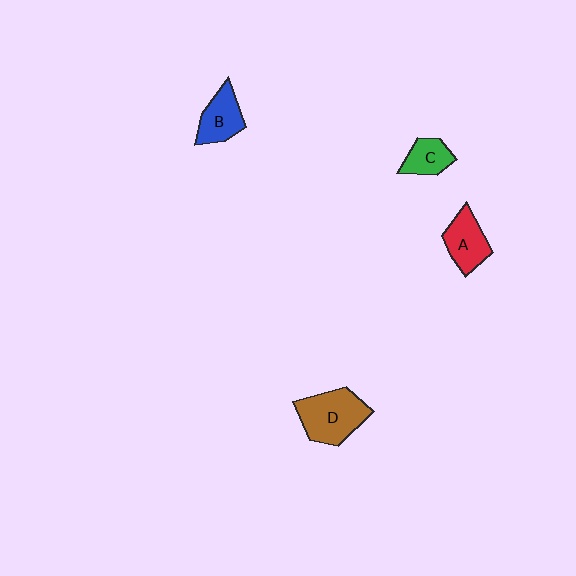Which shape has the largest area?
Shape D (brown).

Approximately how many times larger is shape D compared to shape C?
Approximately 2.0 times.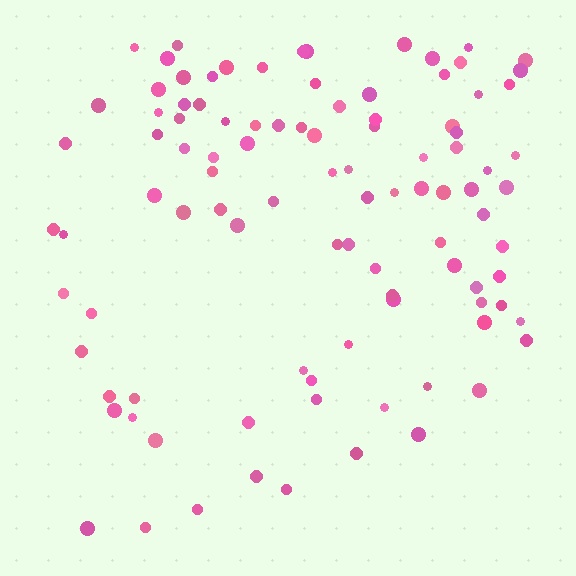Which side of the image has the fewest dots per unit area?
The bottom.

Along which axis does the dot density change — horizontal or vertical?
Vertical.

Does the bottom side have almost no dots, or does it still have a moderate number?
Still a moderate number, just noticeably fewer than the top.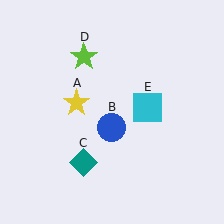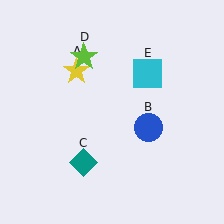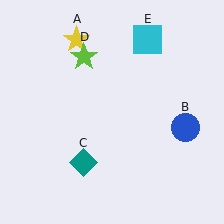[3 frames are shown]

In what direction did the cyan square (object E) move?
The cyan square (object E) moved up.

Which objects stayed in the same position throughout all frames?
Teal diamond (object C) and lime star (object D) remained stationary.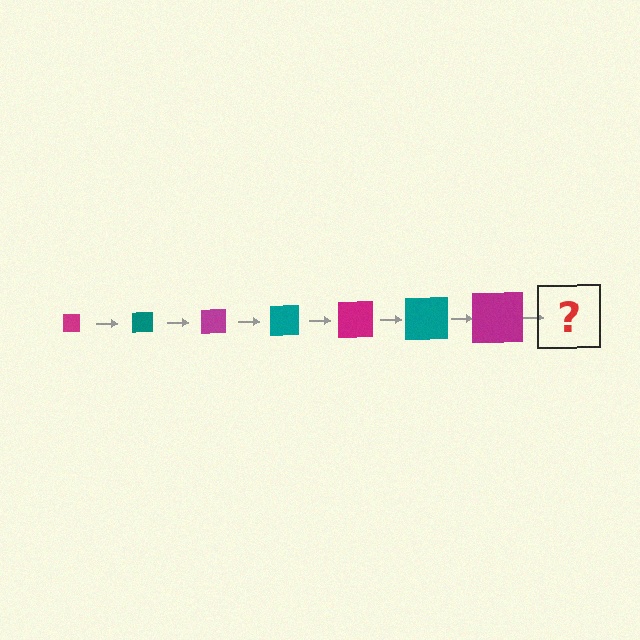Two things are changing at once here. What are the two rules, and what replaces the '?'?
The two rules are that the square grows larger each step and the color cycles through magenta and teal. The '?' should be a teal square, larger than the previous one.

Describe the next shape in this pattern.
It should be a teal square, larger than the previous one.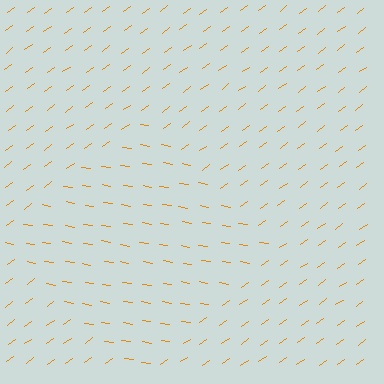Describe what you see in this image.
The image is filled with small orange line segments. A diamond region in the image has lines oriented differently from the surrounding lines, creating a visible texture boundary.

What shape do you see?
I see a diamond.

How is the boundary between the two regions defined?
The boundary is defined purely by a change in line orientation (approximately 45 degrees difference). All lines are the same color and thickness.